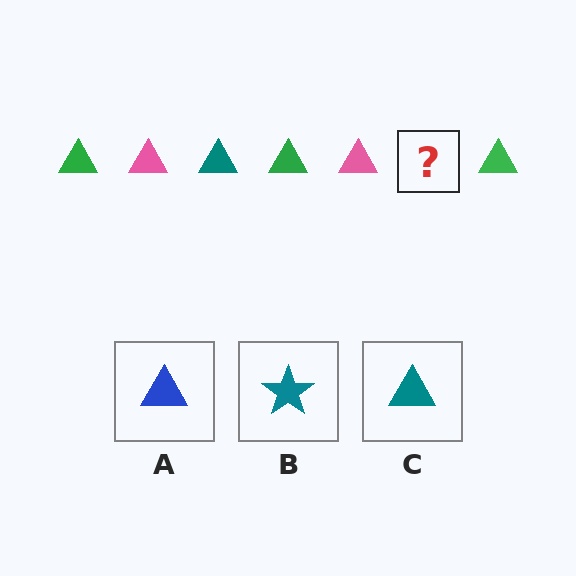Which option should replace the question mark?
Option C.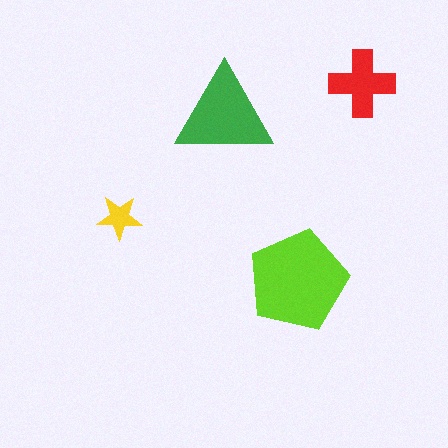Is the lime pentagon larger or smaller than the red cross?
Larger.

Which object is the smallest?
The yellow star.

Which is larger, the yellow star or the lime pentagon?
The lime pentagon.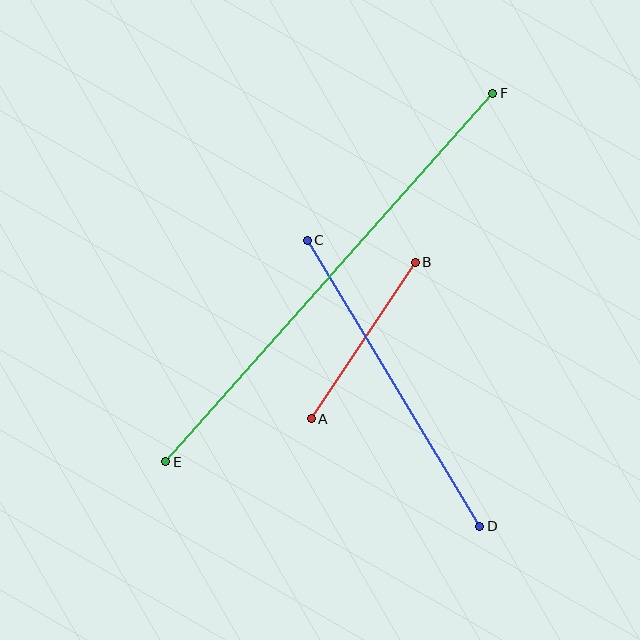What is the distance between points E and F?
The distance is approximately 493 pixels.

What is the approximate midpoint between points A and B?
The midpoint is at approximately (363, 341) pixels.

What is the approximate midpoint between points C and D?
The midpoint is at approximately (393, 383) pixels.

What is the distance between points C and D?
The distance is approximately 334 pixels.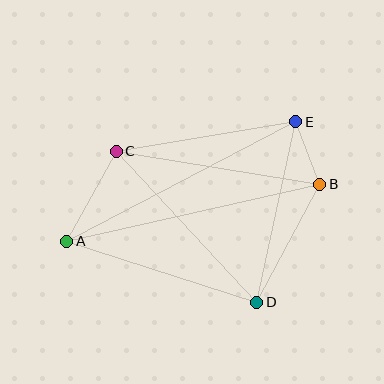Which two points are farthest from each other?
Points A and B are farthest from each other.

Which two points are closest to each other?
Points B and E are closest to each other.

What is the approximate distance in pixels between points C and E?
The distance between C and E is approximately 182 pixels.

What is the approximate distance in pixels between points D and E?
The distance between D and E is approximately 185 pixels.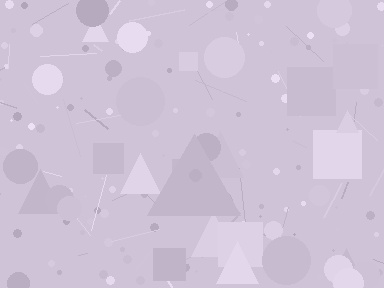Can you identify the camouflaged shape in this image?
The camouflaged shape is a triangle.